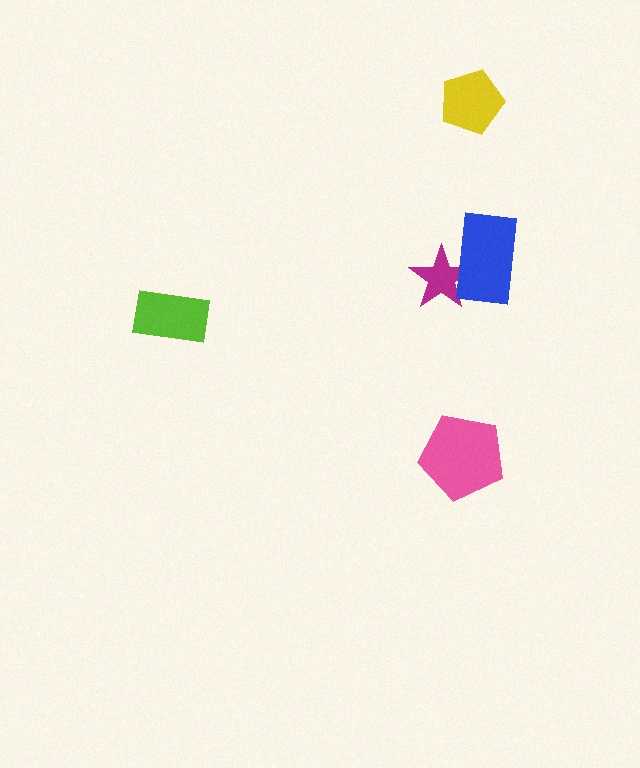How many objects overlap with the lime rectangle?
0 objects overlap with the lime rectangle.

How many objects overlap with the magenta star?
1 object overlaps with the magenta star.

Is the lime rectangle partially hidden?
No, no other shape covers it.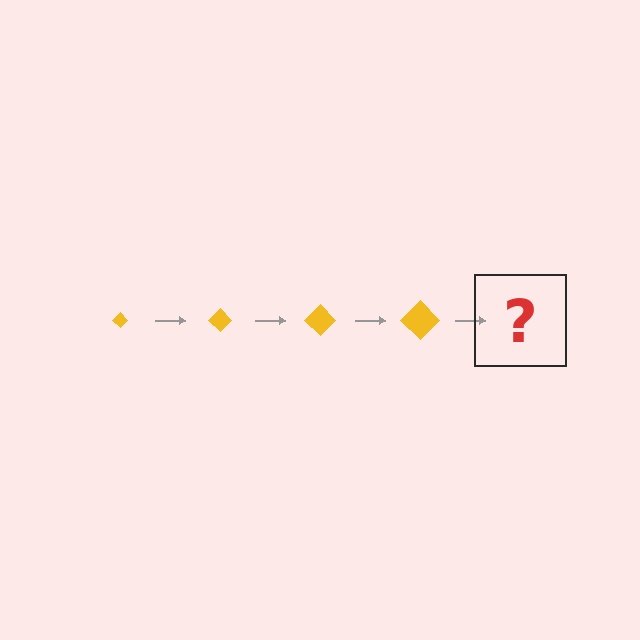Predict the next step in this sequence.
The next step is a yellow diamond, larger than the previous one.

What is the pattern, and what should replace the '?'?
The pattern is that the diamond gets progressively larger each step. The '?' should be a yellow diamond, larger than the previous one.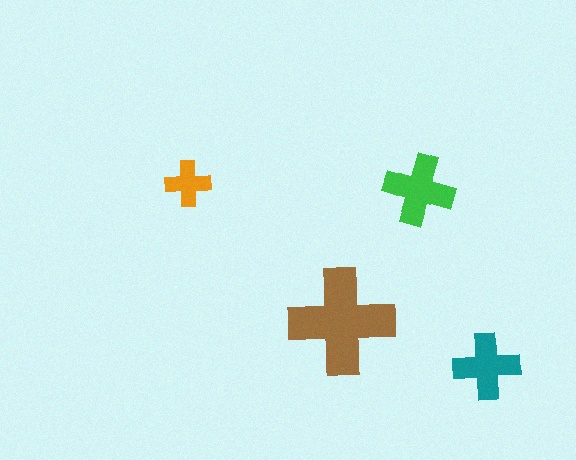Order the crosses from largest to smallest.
the brown one, the green one, the teal one, the orange one.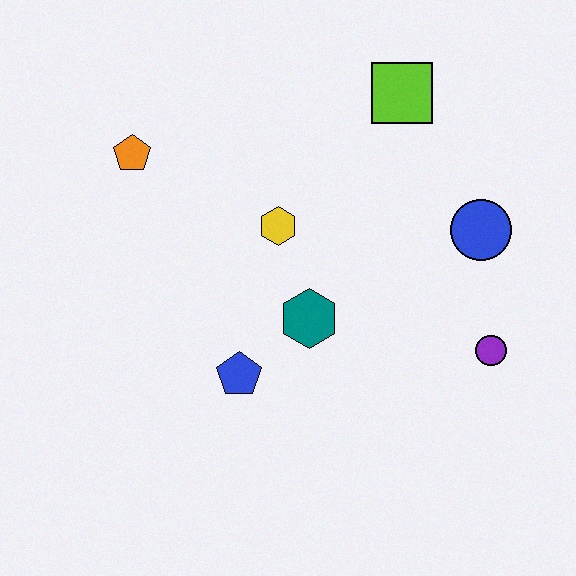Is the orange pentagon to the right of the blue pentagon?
No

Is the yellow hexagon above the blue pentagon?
Yes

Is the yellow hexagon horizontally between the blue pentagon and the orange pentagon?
No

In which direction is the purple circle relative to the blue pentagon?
The purple circle is to the right of the blue pentagon.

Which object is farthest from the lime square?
The blue pentagon is farthest from the lime square.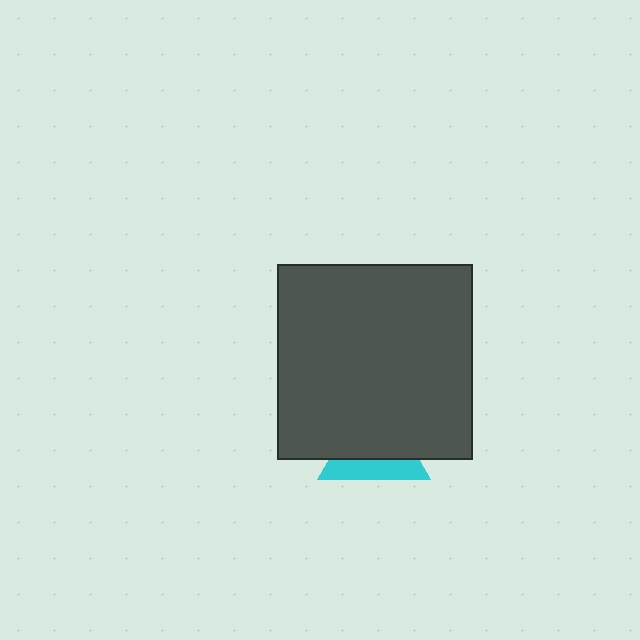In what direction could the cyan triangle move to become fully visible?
The cyan triangle could move down. That would shift it out from behind the dark gray square entirely.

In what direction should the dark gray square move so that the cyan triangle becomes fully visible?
The dark gray square should move up. That is the shortest direction to clear the overlap and leave the cyan triangle fully visible.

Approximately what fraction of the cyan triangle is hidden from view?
Roughly 63% of the cyan triangle is hidden behind the dark gray square.